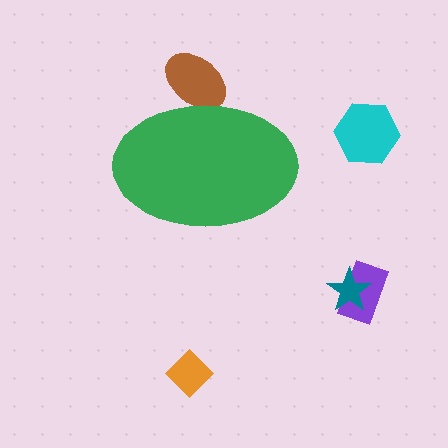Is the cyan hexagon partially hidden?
No, the cyan hexagon is fully visible.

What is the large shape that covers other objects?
A green ellipse.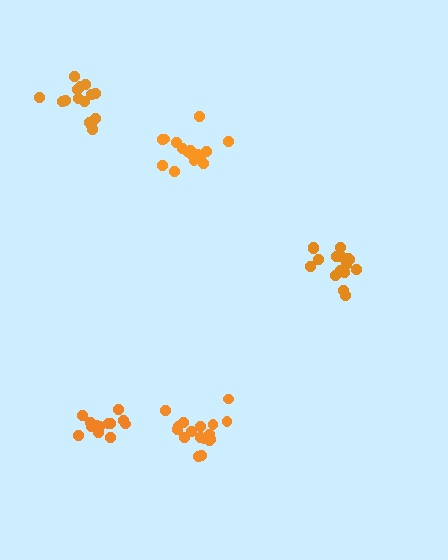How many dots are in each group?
Group 1: 17 dots, Group 2: 15 dots, Group 3: 13 dots, Group 4: 16 dots, Group 5: 17 dots (78 total).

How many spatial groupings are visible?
There are 5 spatial groupings.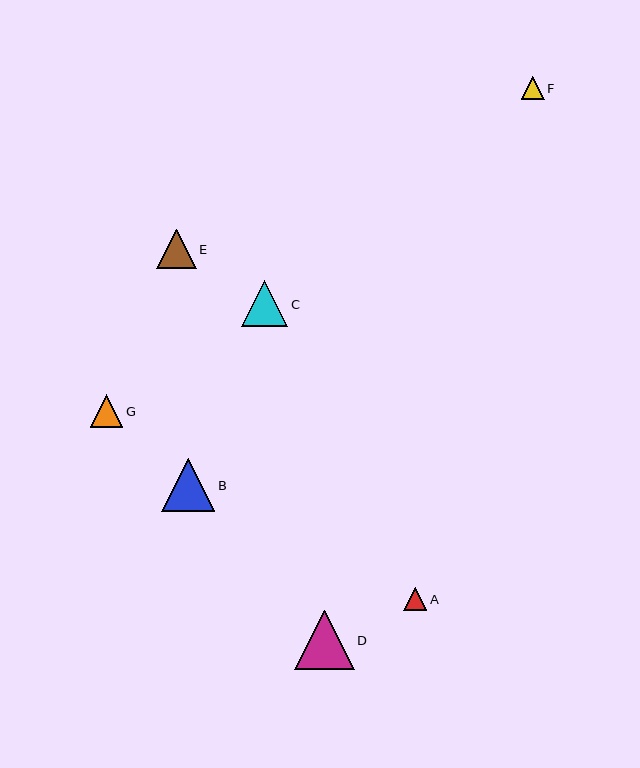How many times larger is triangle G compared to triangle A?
Triangle G is approximately 1.4 times the size of triangle A.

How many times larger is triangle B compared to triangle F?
Triangle B is approximately 2.3 times the size of triangle F.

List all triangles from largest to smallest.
From largest to smallest: D, B, C, E, G, A, F.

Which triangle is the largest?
Triangle D is the largest with a size of approximately 60 pixels.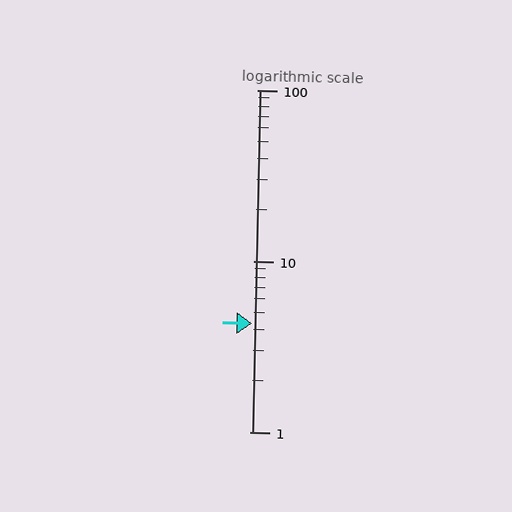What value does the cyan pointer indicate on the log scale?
The pointer indicates approximately 4.3.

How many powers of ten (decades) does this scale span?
The scale spans 2 decades, from 1 to 100.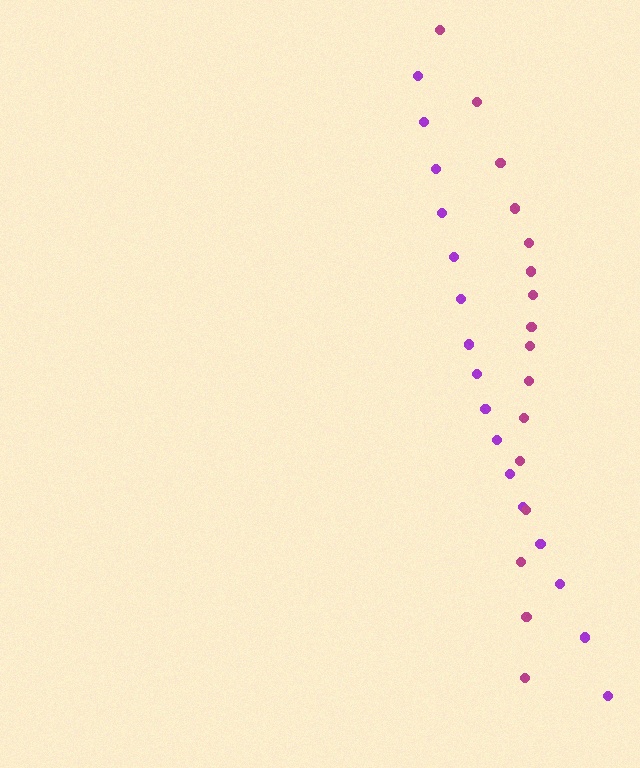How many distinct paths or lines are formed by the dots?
There are 2 distinct paths.